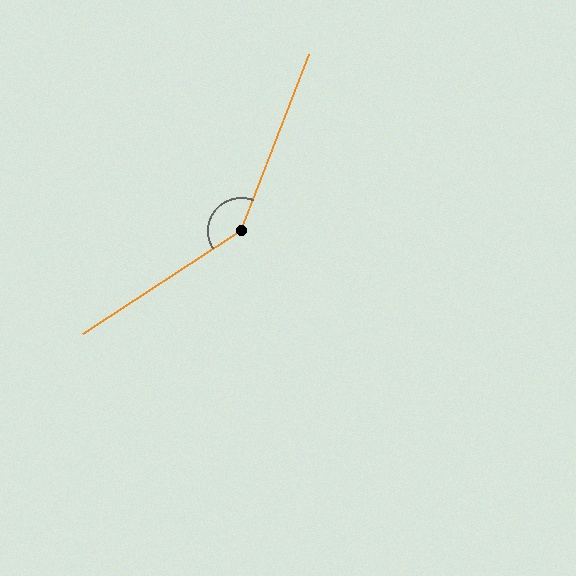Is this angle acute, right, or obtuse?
It is obtuse.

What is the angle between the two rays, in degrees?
Approximately 144 degrees.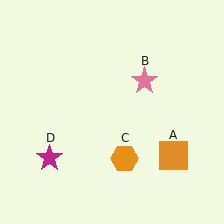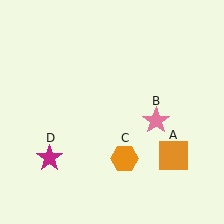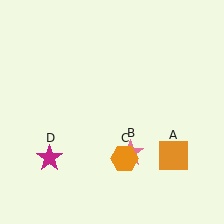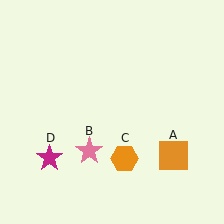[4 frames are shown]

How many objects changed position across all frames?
1 object changed position: pink star (object B).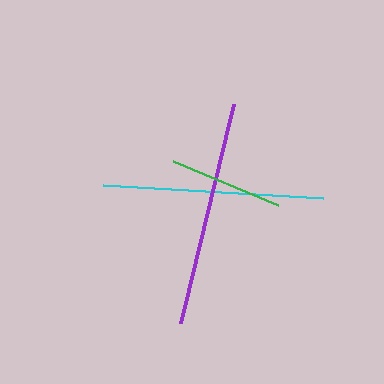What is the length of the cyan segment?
The cyan segment is approximately 221 pixels long.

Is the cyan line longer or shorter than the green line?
The cyan line is longer than the green line.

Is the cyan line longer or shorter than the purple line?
The purple line is longer than the cyan line.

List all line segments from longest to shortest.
From longest to shortest: purple, cyan, green.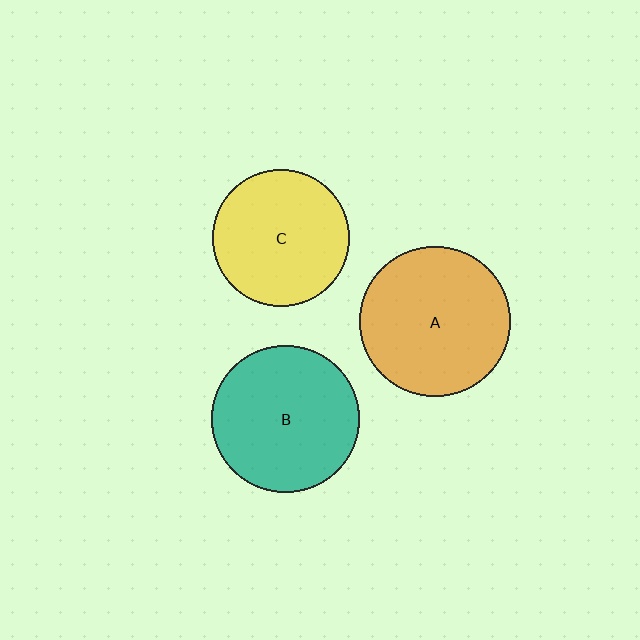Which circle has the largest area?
Circle A (orange).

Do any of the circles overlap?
No, none of the circles overlap.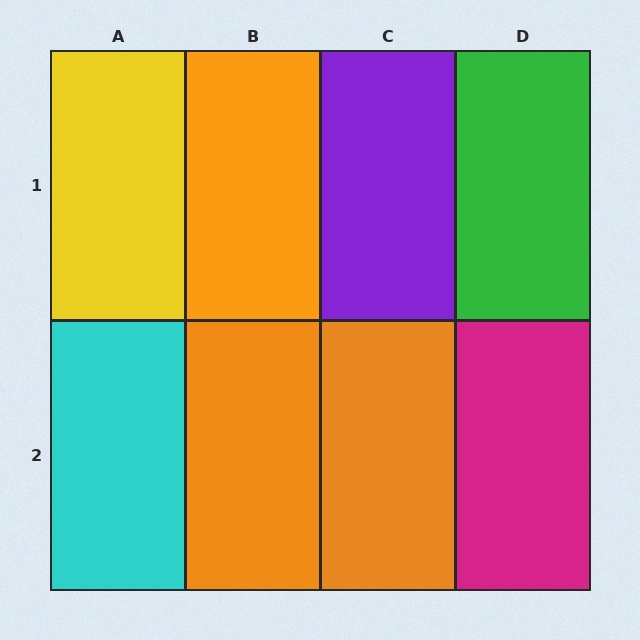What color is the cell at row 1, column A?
Yellow.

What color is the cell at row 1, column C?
Purple.